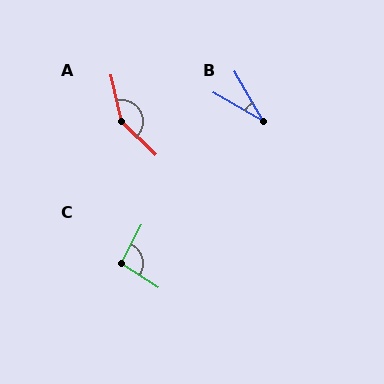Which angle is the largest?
A, at approximately 147 degrees.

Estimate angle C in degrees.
Approximately 95 degrees.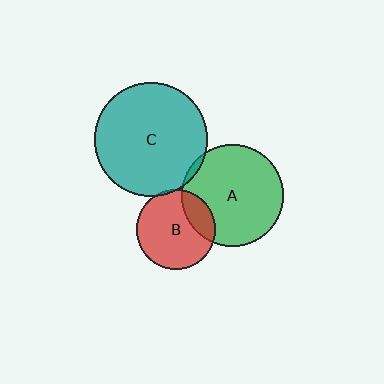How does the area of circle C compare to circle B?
Approximately 2.0 times.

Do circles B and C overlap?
Yes.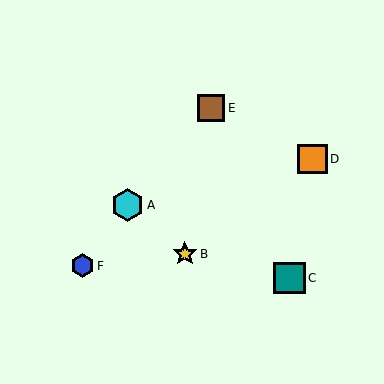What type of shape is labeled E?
Shape E is a brown square.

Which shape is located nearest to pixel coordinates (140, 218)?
The cyan hexagon (labeled A) at (127, 205) is nearest to that location.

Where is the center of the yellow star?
The center of the yellow star is at (185, 254).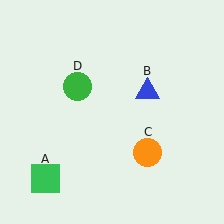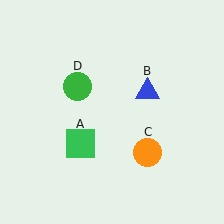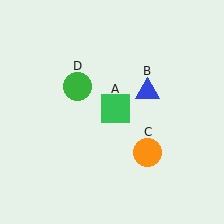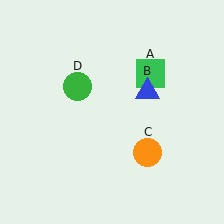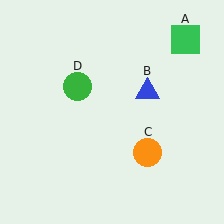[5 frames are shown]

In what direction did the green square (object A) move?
The green square (object A) moved up and to the right.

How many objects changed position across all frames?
1 object changed position: green square (object A).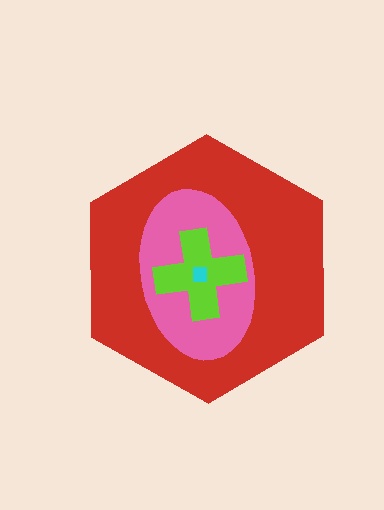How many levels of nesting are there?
4.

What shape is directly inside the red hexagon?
The pink ellipse.